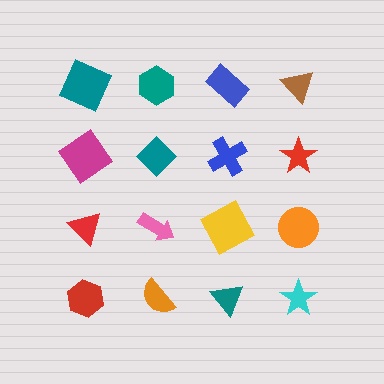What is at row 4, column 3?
A teal triangle.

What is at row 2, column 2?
A teal diamond.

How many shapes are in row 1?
4 shapes.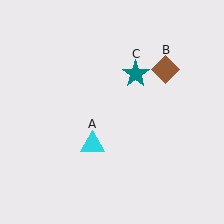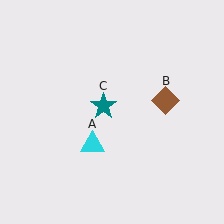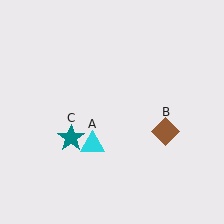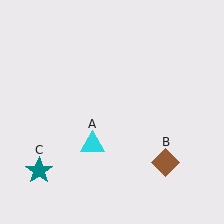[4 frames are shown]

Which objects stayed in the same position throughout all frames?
Cyan triangle (object A) remained stationary.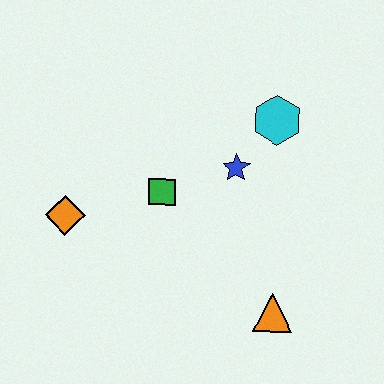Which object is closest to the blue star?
The cyan hexagon is closest to the blue star.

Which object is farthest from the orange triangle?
The orange diamond is farthest from the orange triangle.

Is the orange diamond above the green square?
No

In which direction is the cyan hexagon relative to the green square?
The cyan hexagon is to the right of the green square.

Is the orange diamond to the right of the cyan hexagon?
No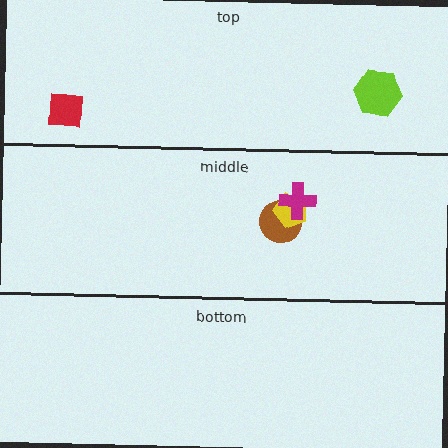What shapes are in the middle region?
The brown circle, the yellow pentagon, the magenta cross.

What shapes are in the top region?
The red square, the lime hexagon.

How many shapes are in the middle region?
3.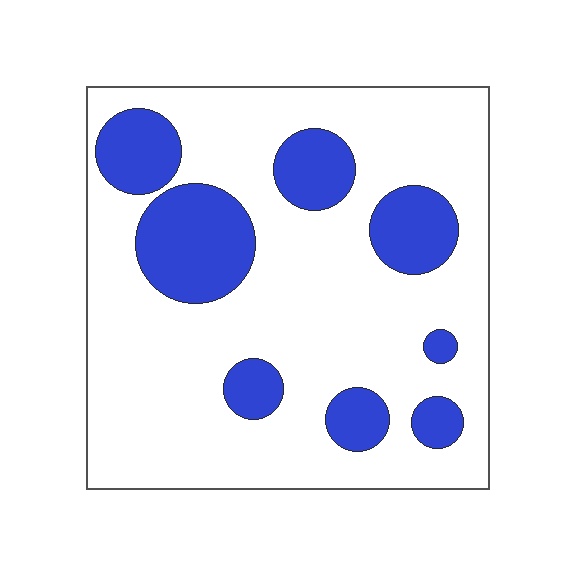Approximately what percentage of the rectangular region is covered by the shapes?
Approximately 25%.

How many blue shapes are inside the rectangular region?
8.